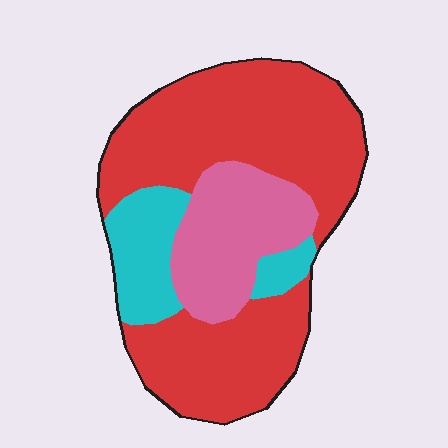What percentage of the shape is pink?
Pink covers 21% of the shape.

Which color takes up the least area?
Cyan, at roughly 15%.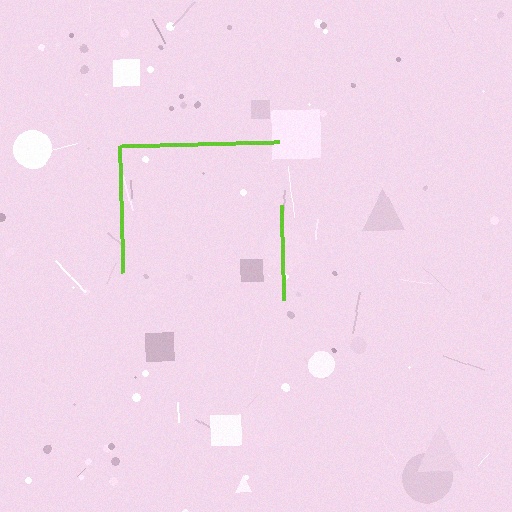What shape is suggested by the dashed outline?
The dashed outline suggests a square.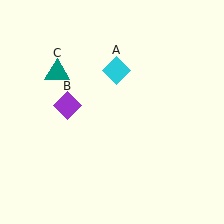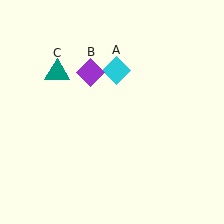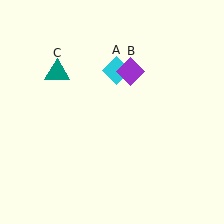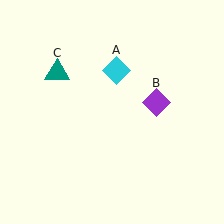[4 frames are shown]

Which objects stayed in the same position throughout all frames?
Cyan diamond (object A) and teal triangle (object C) remained stationary.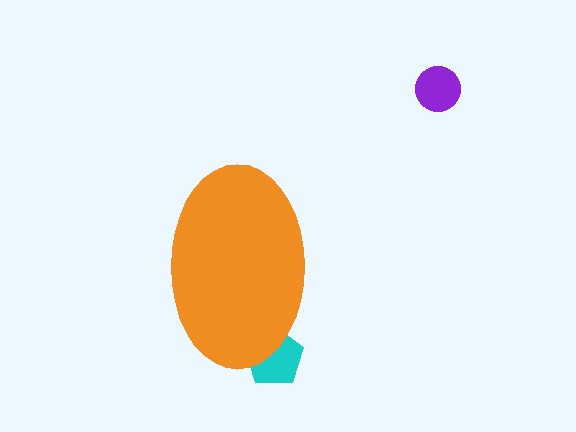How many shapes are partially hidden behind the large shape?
2 shapes are partially hidden.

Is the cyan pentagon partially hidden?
Yes, the cyan pentagon is partially hidden behind the orange ellipse.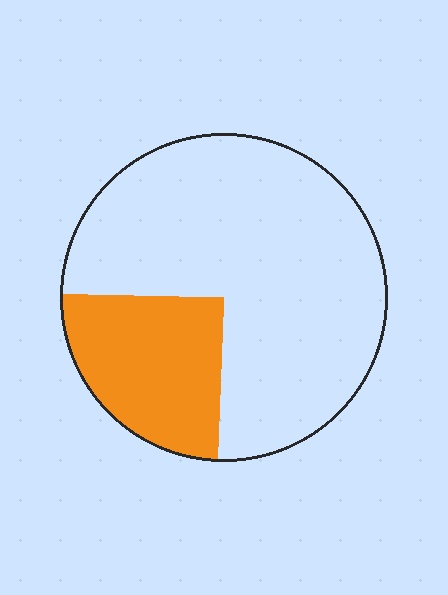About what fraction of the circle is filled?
About one quarter (1/4).